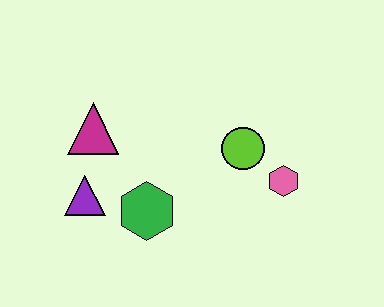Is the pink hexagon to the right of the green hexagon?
Yes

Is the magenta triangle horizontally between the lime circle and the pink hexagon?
No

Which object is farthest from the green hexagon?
The pink hexagon is farthest from the green hexagon.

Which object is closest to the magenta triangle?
The purple triangle is closest to the magenta triangle.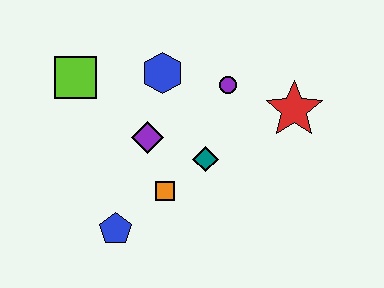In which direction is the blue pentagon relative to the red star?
The blue pentagon is to the left of the red star.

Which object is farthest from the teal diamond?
The lime square is farthest from the teal diamond.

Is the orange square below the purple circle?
Yes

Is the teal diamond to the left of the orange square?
No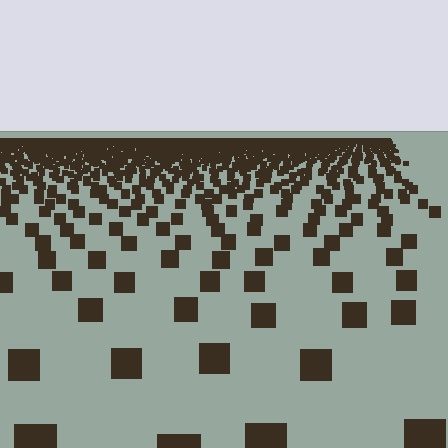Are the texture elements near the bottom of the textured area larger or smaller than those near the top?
Larger. Near the bottom, elements are closer to the viewer and appear at a bigger on-screen size.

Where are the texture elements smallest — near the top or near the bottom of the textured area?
Near the top.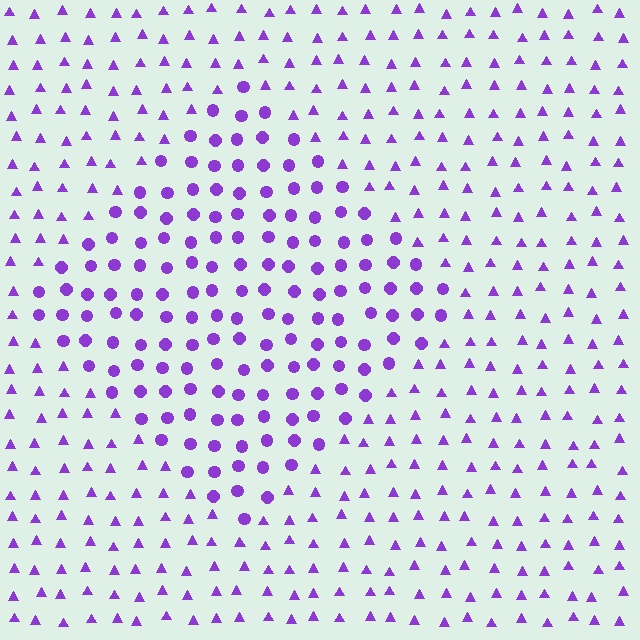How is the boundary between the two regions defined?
The boundary is defined by a change in element shape: circles inside vs. triangles outside. All elements share the same color and spacing.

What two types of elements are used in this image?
The image uses circles inside the diamond region and triangles outside it.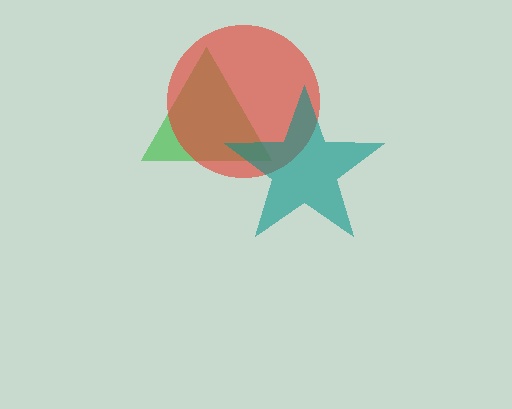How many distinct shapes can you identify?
There are 3 distinct shapes: a green triangle, a red circle, a teal star.